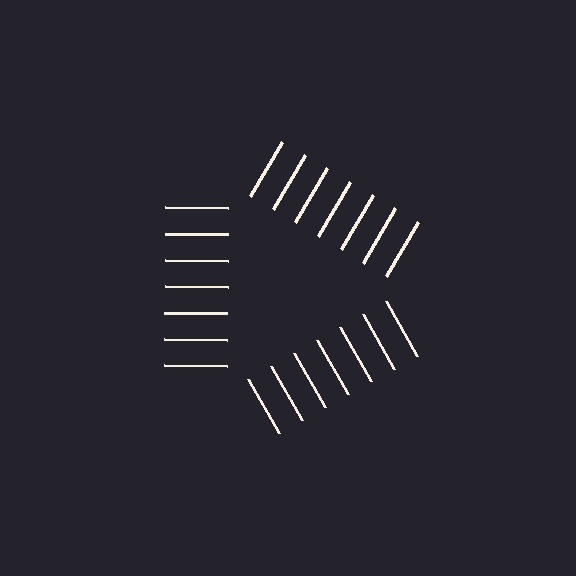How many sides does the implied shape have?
3 sides — the line-ends trace a triangle.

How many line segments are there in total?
21 — 7 along each of the 3 edges.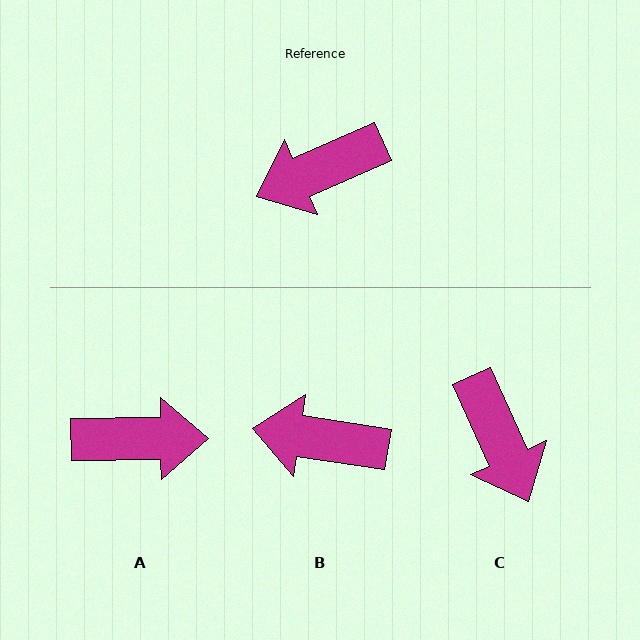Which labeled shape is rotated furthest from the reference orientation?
A, about 157 degrees away.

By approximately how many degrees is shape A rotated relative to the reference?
Approximately 157 degrees counter-clockwise.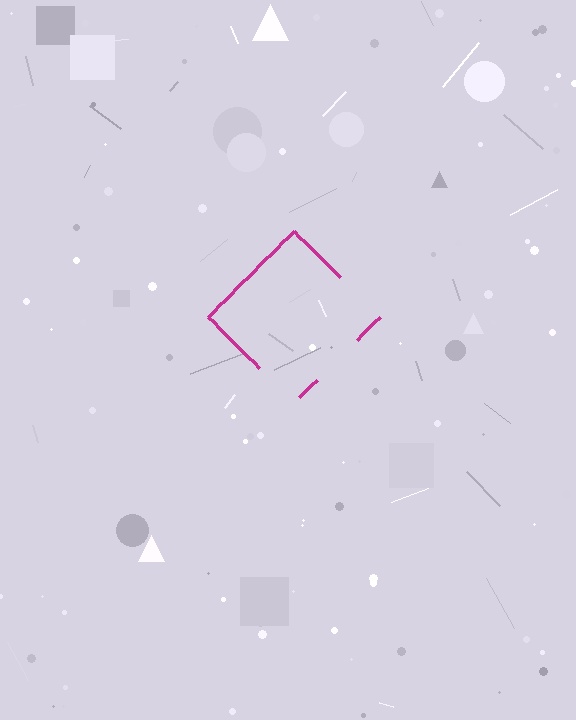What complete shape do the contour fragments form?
The contour fragments form a diamond.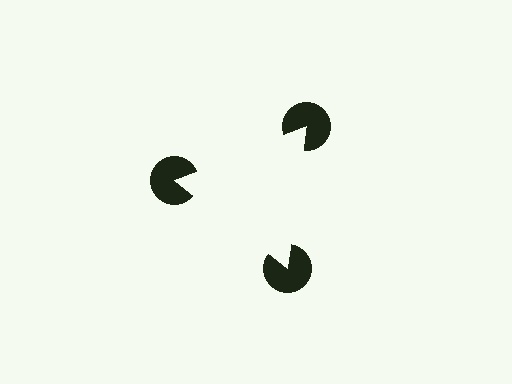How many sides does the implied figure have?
3 sides.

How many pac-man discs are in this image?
There are 3 — one at each vertex of the illusory triangle.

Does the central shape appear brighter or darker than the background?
It typically appears slightly brighter than the background, even though no actual brightness change is drawn.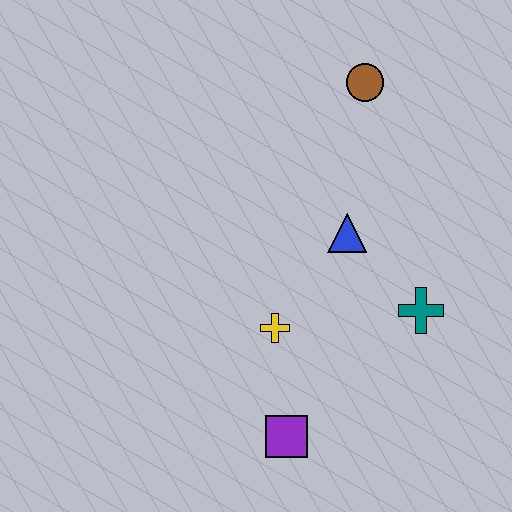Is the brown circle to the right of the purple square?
Yes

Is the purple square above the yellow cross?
No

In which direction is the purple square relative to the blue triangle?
The purple square is below the blue triangle.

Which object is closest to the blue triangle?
The teal cross is closest to the blue triangle.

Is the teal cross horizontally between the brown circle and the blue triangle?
No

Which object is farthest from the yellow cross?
The brown circle is farthest from the yellow cross.